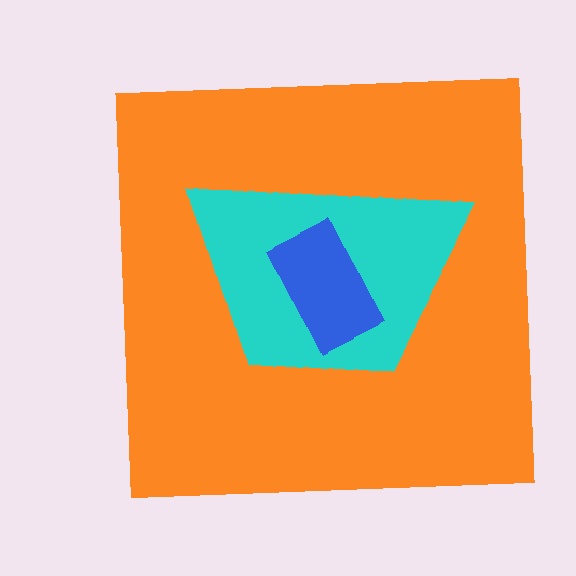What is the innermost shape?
The blue rectangle.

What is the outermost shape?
The orange square.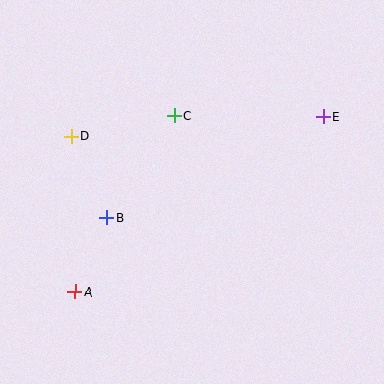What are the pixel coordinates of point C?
Point C is at (175, 115).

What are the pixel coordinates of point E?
Point E is at (324, 117).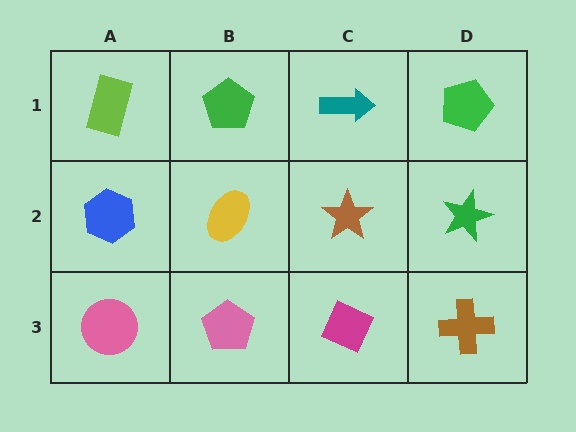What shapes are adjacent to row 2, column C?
A teal arrow (row 1, column C), a magenta diamond (row 3, column C), a yellow ellipse (row 2, column B), a green star (row 2, column D).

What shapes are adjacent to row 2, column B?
A green pentagon (row 1, column B), a pink pentagon (row 3, column B), a blue hexagon (row 2, column A), a brown star (row 2, column C).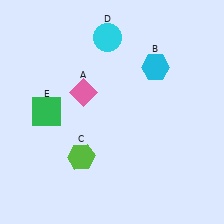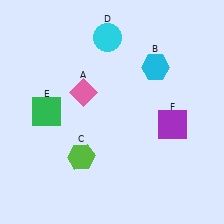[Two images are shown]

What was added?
A purple square (F) was added in Image 2.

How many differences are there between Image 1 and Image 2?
There is 1 difference between the two images.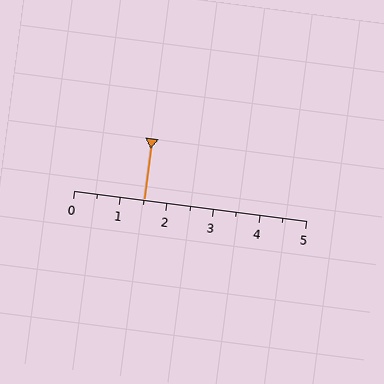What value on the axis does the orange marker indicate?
The marker indicates approximately 1.5.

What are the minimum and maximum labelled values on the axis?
The axis runs from 0 to 5.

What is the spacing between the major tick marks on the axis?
The major ticks are spaced 1 apart.